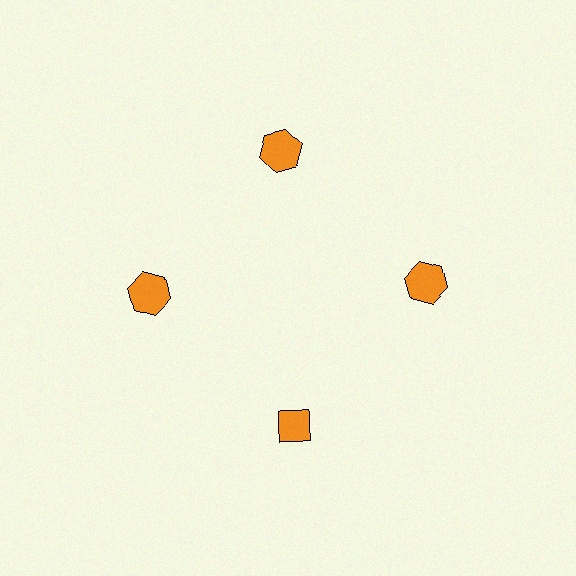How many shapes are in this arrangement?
There are 4 shapes arranged in a ring pattern.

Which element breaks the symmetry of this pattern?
The orange diamond at roughly the 6 o'clock position breaks the symmetry. All other shapes are orange hexagons.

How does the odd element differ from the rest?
It has a different shape: diamond instead of hexagon.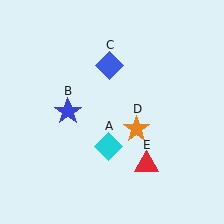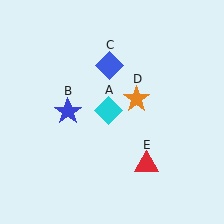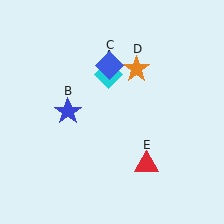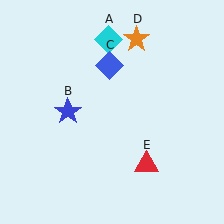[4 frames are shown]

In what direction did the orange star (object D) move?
The orange star (object D) moved up.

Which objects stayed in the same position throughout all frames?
Blue star (object B) and blue diamond (object C) and red triangle (object E) remained stationary.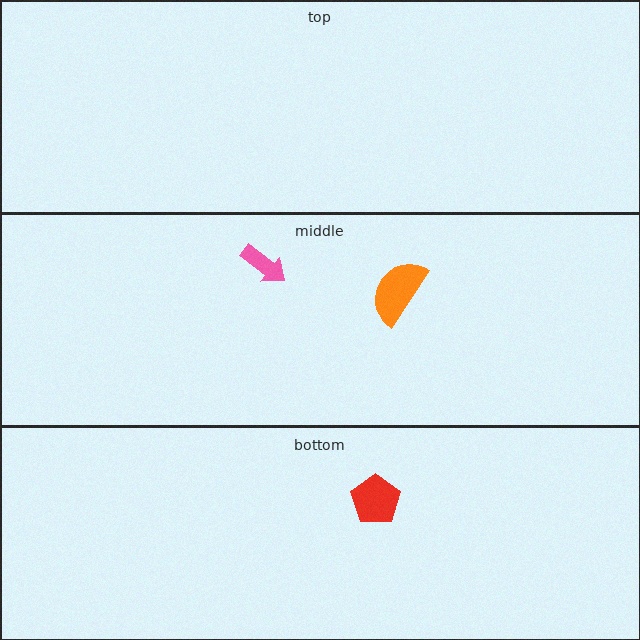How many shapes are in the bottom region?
1.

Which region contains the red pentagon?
The bottom region.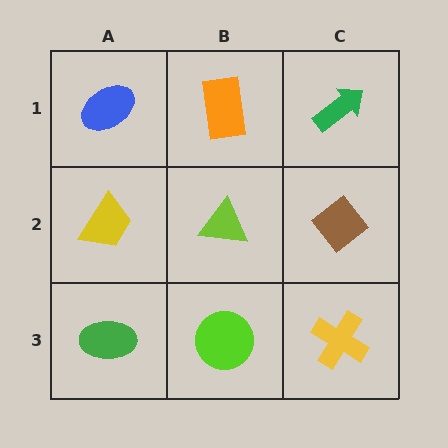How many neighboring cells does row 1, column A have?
2.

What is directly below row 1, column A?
A yellow trapezoid.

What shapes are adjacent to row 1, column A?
A yellow trapezoid (row 2, column A), an orange rectangle (row 1, column B).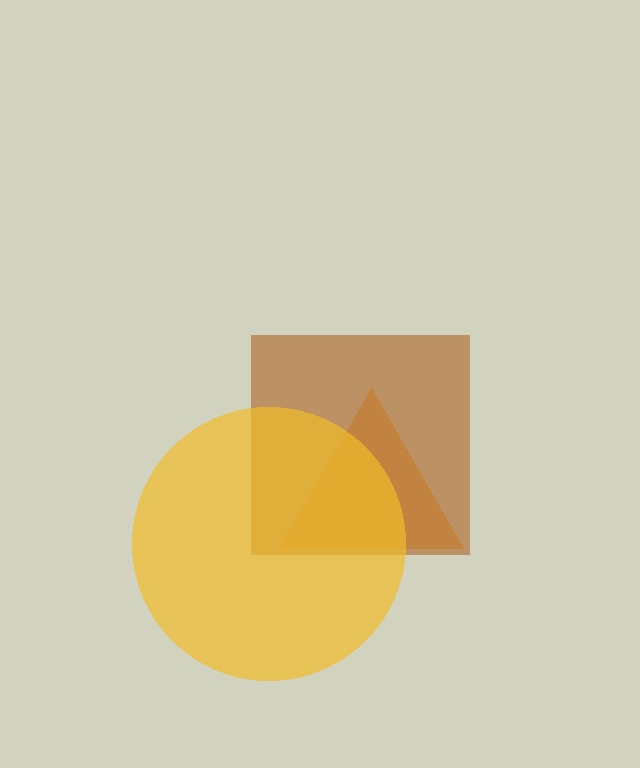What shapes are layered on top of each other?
The layered shapes are: an orange triangle, a brown square, a yellow circle.